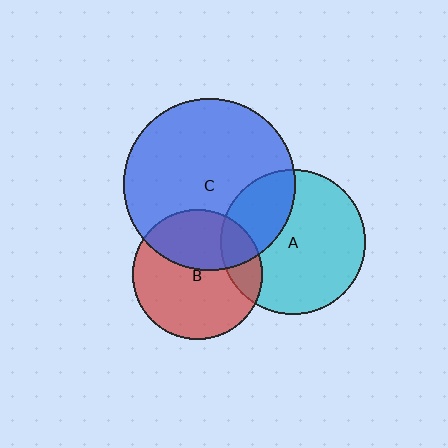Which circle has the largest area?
Circle C (blue).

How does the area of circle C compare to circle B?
Approximately 1.7 times.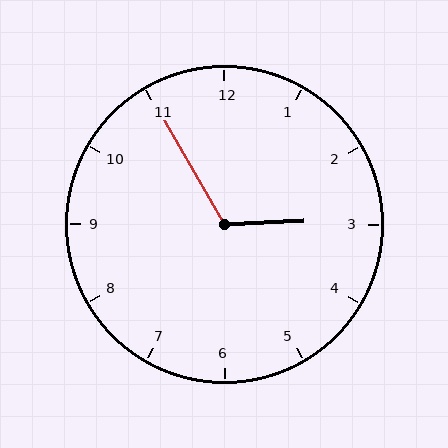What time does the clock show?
2:55.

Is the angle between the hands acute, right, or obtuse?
It is obtuse.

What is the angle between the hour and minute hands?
Approximately 118 degrees.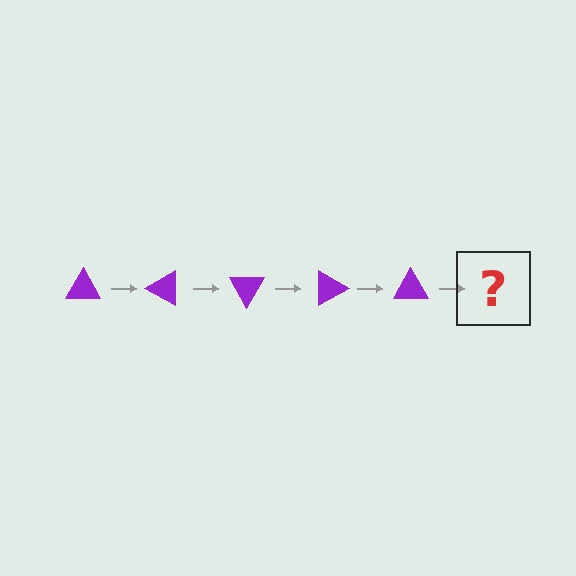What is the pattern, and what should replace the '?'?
The pattern is that the triangle rotates 30 degrees each step. The '?' should be a purple triangle rotated 150 degrees.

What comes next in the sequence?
The next element should be a purple triangle rotated 150 degrees.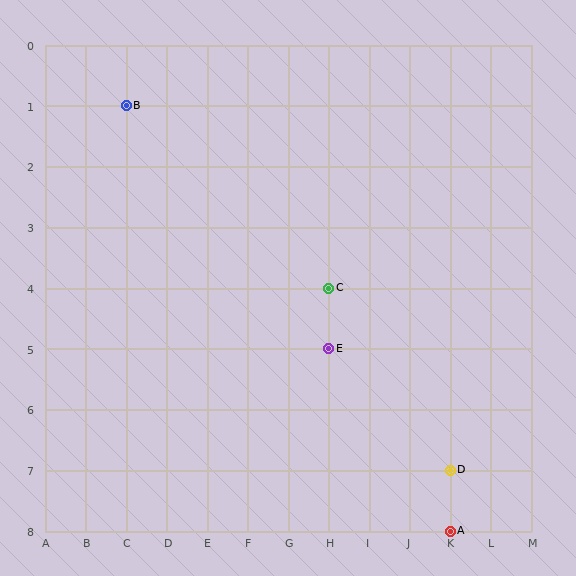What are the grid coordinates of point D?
Point D is at grid coordinates (K, 7).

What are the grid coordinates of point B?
Point B is at grid coordinates (C, 1).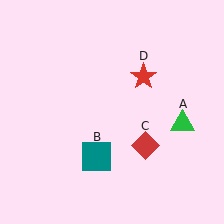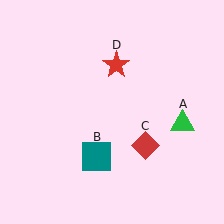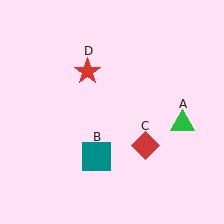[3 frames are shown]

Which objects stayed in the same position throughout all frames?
Green triangle (object A) and teal square (object B) and red diamond (object C) remained stationary.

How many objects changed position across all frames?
1 object changed position: red star (object D).